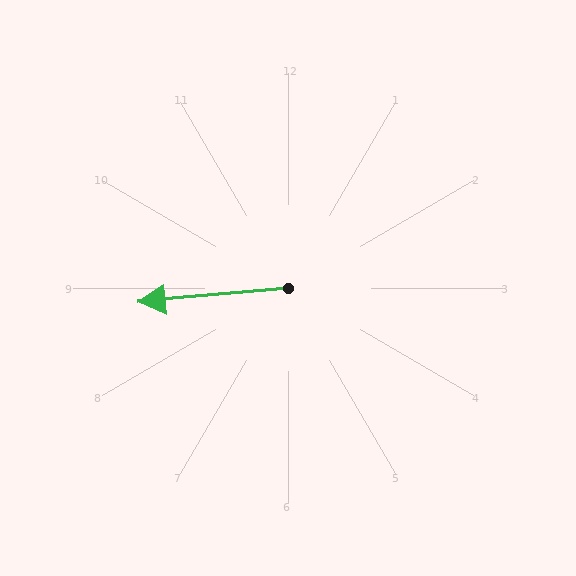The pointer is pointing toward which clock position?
Roughly 9 o'clock.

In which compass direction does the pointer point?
West.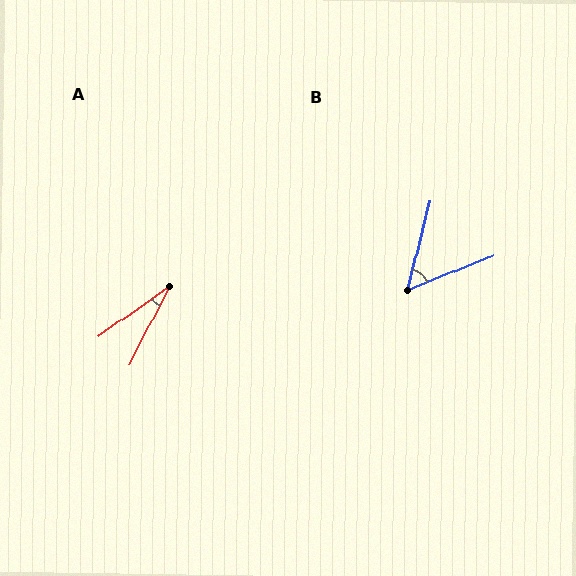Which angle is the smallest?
A, at approximately 27 degrees.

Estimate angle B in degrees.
Approximately 54 degrees.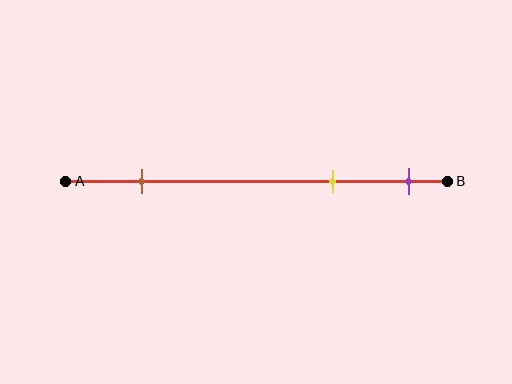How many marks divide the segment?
There are 3 marks dividing the segment.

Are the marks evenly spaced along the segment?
No, the marks are not evenly spaced.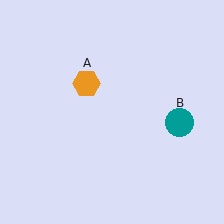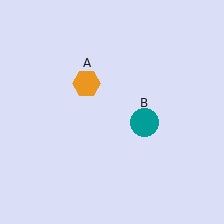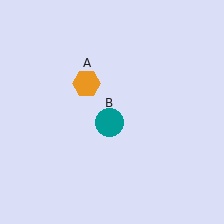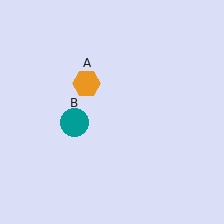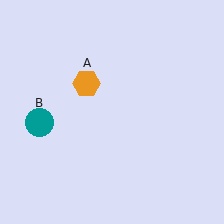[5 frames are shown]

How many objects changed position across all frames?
1 object changed position: teal circle (object B).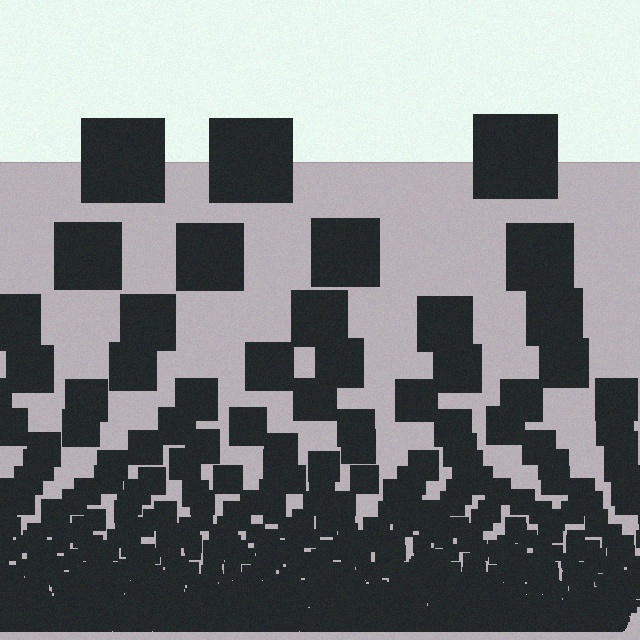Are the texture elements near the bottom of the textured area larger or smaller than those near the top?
Smaller. The gradient is inverted — elements near the bottom are smaller and denser.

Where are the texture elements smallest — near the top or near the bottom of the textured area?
Near the bottom.